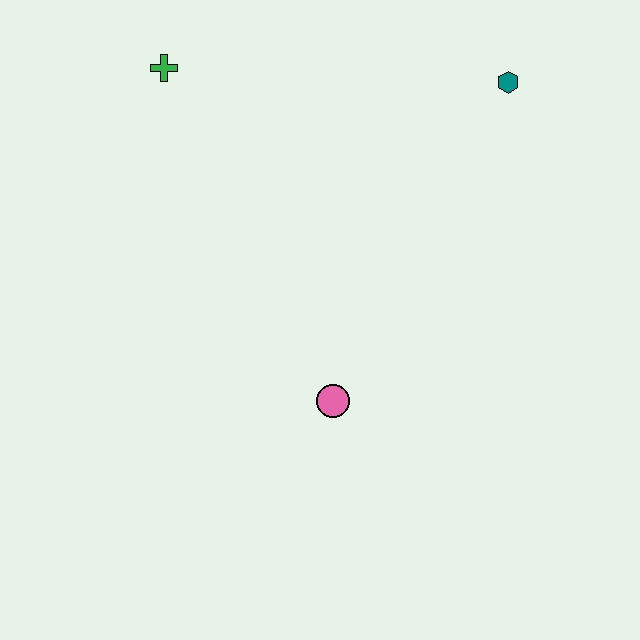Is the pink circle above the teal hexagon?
No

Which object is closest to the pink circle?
The teal hexagon is closest to the pink circle.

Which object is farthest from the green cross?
The pink circle is farthest from the green cross.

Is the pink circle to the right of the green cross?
Yes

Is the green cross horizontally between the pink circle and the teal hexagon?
No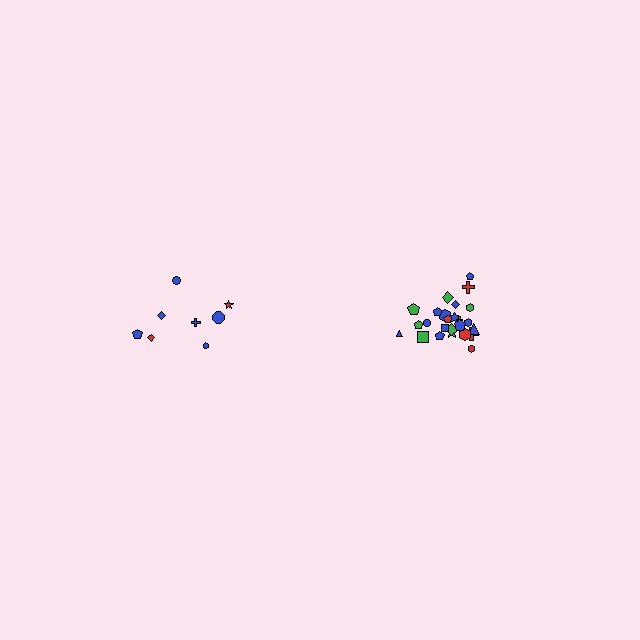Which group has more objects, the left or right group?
The right group.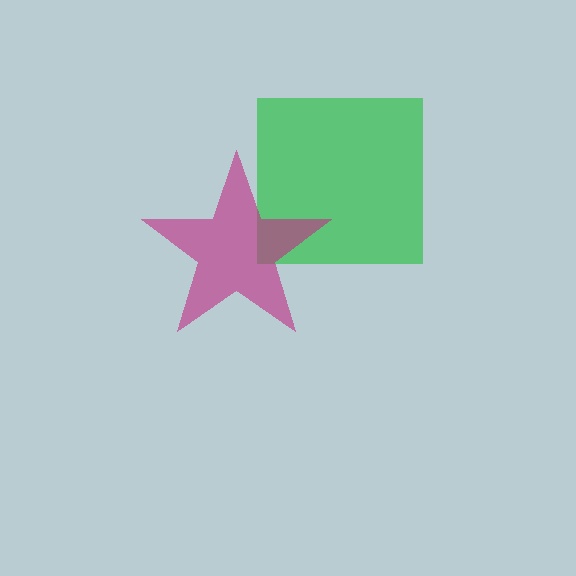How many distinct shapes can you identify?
There are 2 distinct shapes: a green square, a magenta star.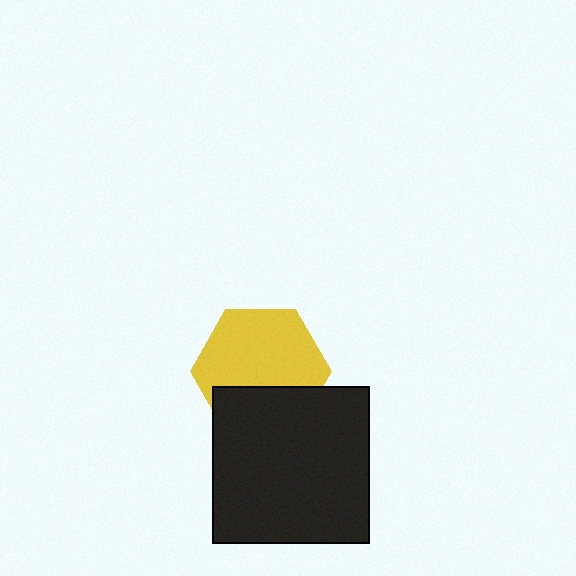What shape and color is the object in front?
The object in front is a black square.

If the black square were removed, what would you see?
You would see the complete yellow hexagon.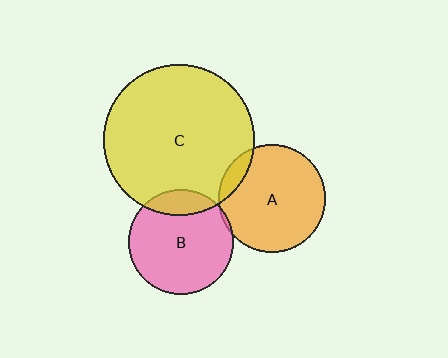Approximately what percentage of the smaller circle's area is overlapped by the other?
Approximately 15%.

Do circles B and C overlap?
Yes.